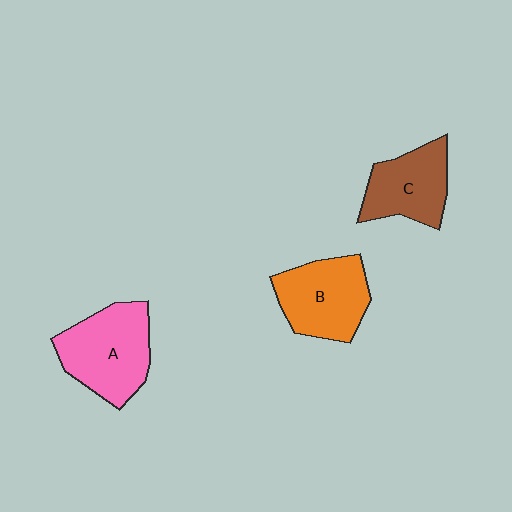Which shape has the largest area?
Shape A (pink).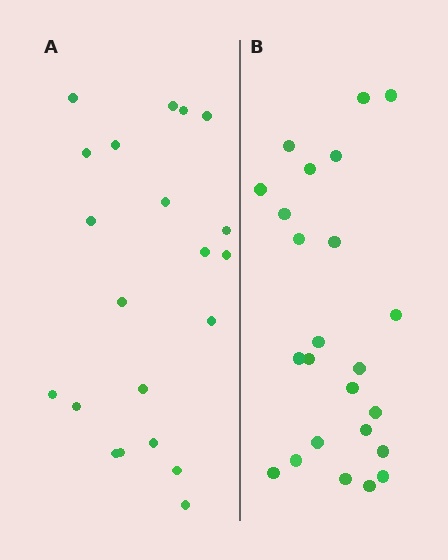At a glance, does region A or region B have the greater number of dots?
Region B (the right region) has more dots.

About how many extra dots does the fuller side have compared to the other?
Region B has just a few more — roughly 2 or 3 more dots than region A.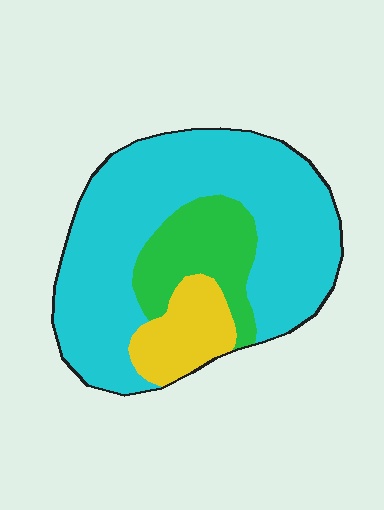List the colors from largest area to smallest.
From largest to smallest: cyan, green, yellow.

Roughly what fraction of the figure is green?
Green covers roughly 20% of the figure.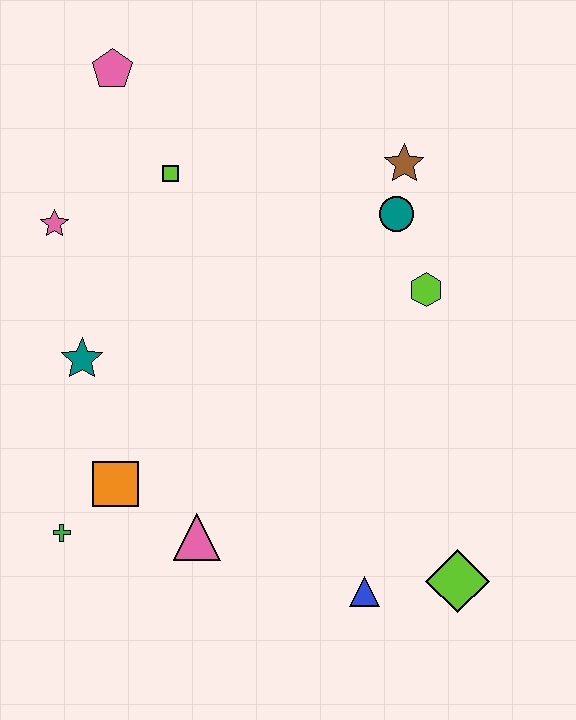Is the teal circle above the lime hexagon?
Yes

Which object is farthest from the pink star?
The lime diamond is farthest from the pink star.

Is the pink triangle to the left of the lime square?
No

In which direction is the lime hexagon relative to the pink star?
The lime hexagon is to the right of the pink star.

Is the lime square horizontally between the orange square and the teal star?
No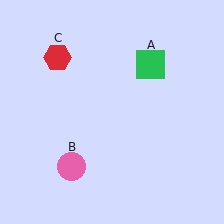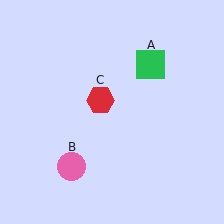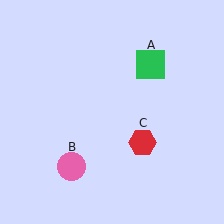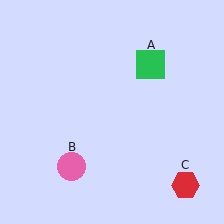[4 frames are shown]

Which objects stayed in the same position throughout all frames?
Green square (object A) and pink circle (object B) remained stationary.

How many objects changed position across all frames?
1 object changed position: red hexagon (object C).